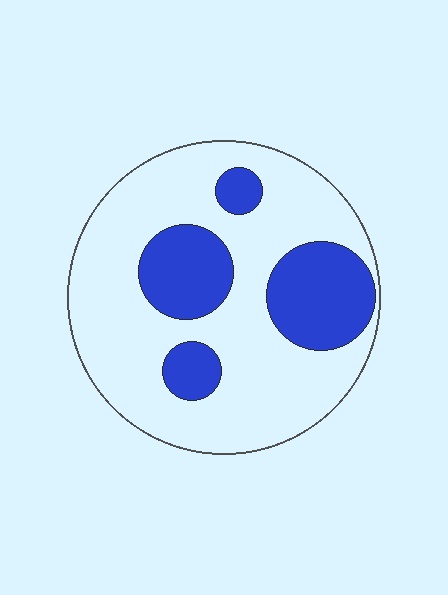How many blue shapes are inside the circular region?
4.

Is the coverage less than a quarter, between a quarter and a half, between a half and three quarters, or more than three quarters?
Between a quarter and a half.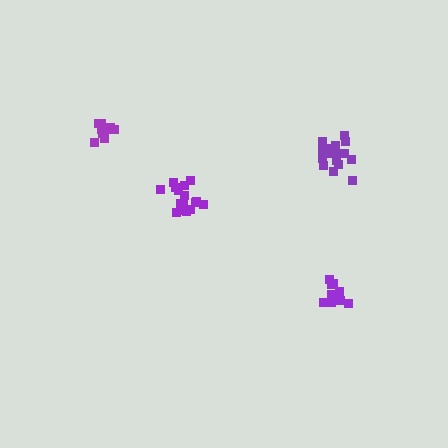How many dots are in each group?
Group 1: 16 dots, Group 2: 16 dots, Group 3: 11 dots, Group 4: 11 dots (54 total).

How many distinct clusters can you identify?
There are 4 distinct clusters.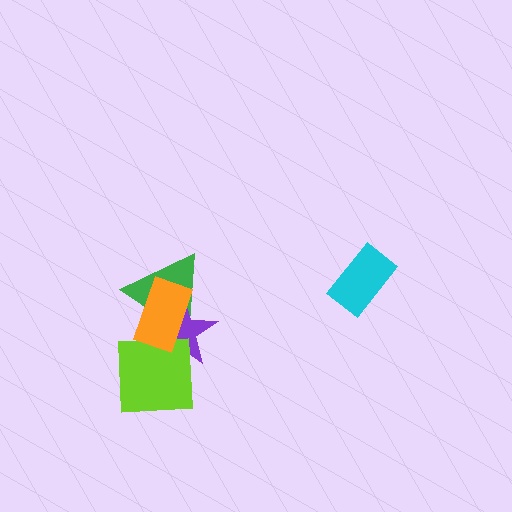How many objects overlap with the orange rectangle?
3 objects overlap with the orange rectangle.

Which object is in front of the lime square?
The orange rectangle is in front of the lime square.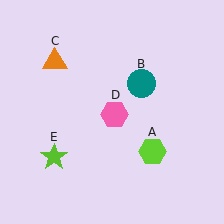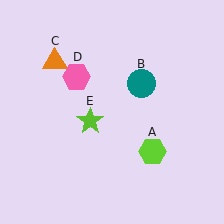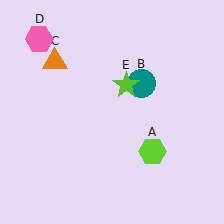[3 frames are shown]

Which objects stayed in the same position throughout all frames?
Lime hexagon (object A) and teal circle (object B) and orange triangle (object C) remained stationary.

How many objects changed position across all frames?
2 objects changed position: pink hexagon (object D), lime star (object E).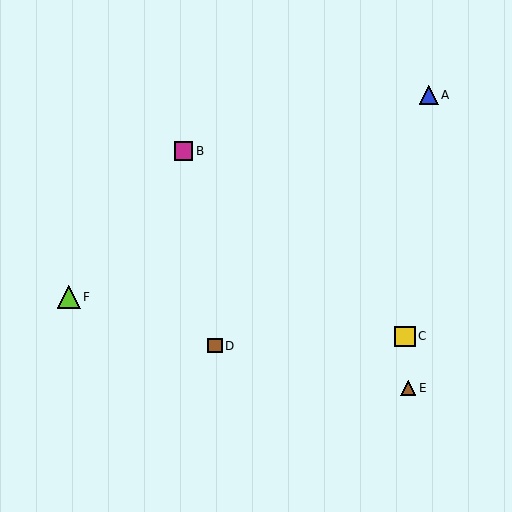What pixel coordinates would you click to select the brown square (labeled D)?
Click at (215, 346) to select the brown square D.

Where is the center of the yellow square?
The center of the yellow square is at (405, 336).